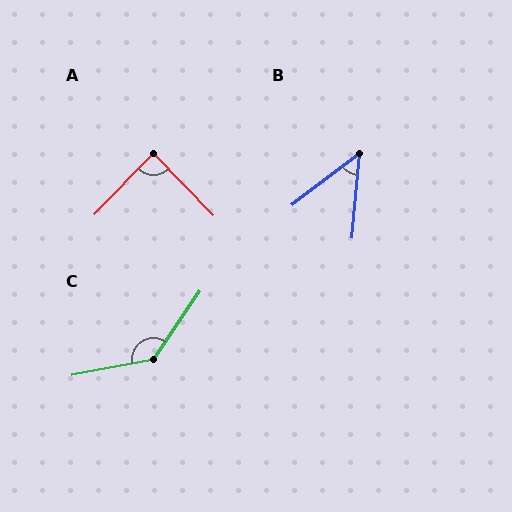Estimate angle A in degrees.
Approximately 88 degrees.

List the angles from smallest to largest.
B (47°), A (88°), C (135°).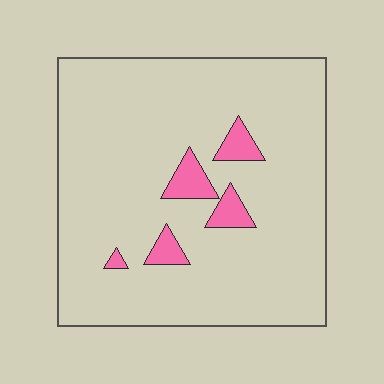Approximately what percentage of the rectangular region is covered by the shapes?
Approximately 5%.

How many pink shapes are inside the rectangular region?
5.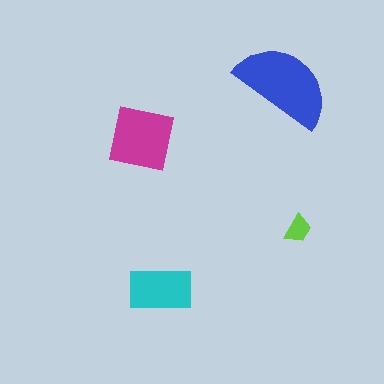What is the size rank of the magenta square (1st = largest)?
2nd.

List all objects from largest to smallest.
The blue semicircle, the magenta square, the cyan rectangle, the lime trapezoid.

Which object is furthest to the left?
The magenta square is leftmost.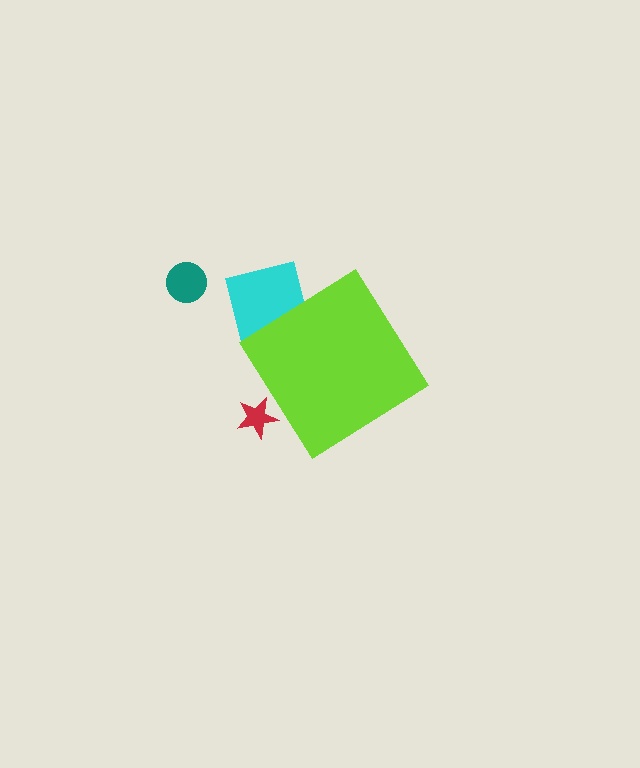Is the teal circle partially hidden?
No, the teal circle is fully visible.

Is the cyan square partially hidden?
Yes, the cyan square is partially hidden behind the lime diamond.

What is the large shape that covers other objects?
A lime diamond.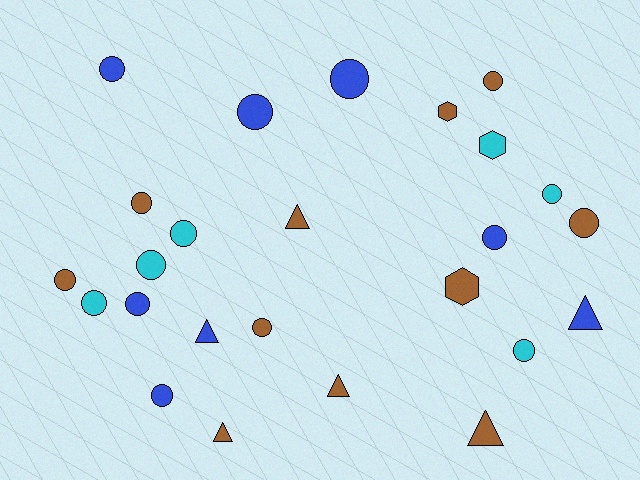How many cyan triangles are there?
There are no cyan triangles.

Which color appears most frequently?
Brown, with 11 objects.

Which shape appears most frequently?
Circle, with 16 objects.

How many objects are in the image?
There are 25 objects.